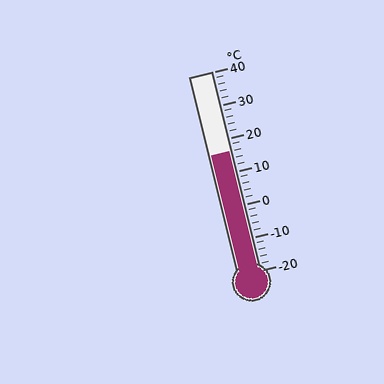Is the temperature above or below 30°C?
The temperature is below 30°C.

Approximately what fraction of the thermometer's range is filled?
The thermometer is filled to approximately 60% of its range.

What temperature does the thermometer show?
The thermometer shows approximately 16°C.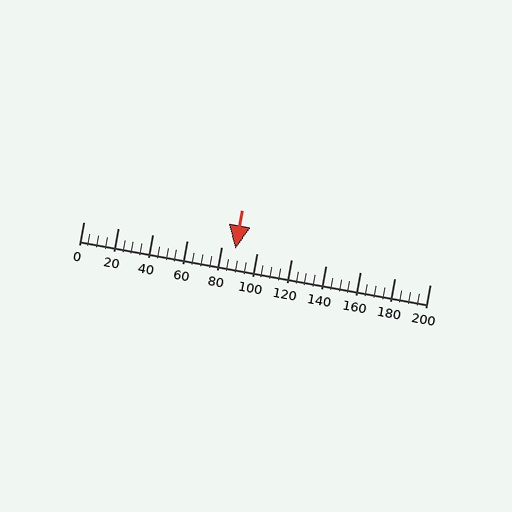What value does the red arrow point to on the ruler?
The red arrow points to approximately 88.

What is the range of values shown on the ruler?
The ruler shows values from 0 to 200.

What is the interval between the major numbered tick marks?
The major tick marks are spaced 20 units apart.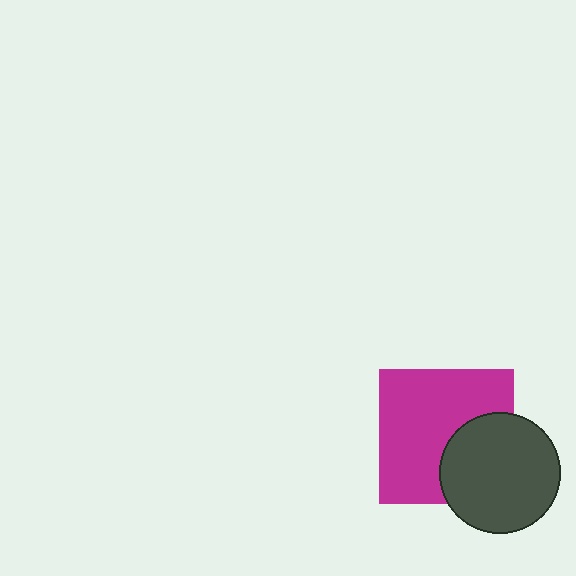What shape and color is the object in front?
The object in front is a dark gray circle.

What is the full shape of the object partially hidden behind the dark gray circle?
The partially hidden object is a magenta square.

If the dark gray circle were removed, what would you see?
You would see the complete magenta square.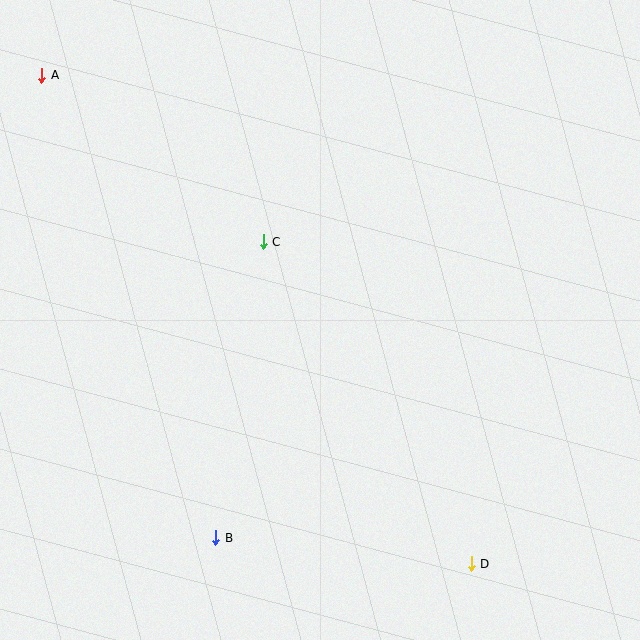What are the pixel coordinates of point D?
Point D is at (471, 564).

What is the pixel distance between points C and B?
The distance between C and B is 300 pixels.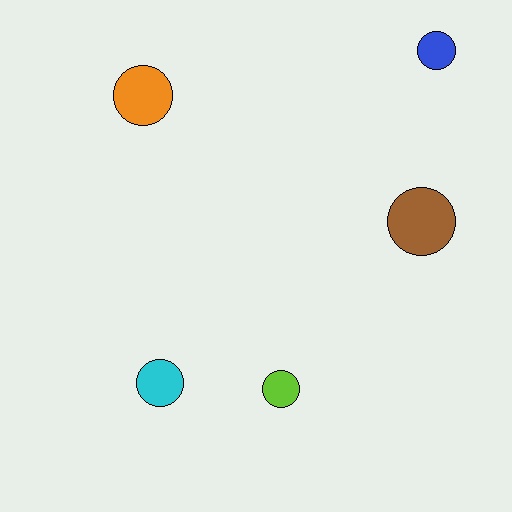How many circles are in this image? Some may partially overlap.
There are 5 circles.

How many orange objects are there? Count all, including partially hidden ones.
There is 1 orange object.